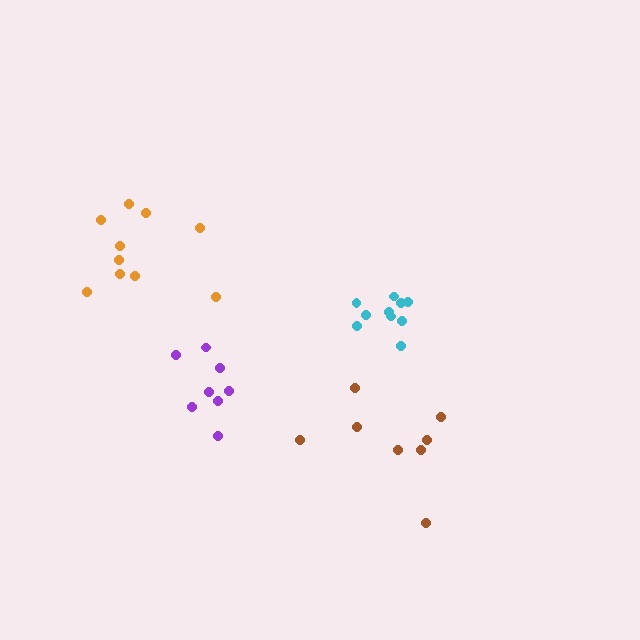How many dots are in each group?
Group 1: 10 dots, Group 2: 10 dots, Group 3: 8 dots, Group 4: 8 dots (36 total).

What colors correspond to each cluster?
The clusters are colored: orange, cyan, purple, brown.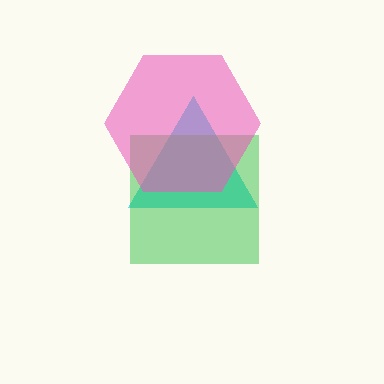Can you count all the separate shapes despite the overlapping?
Yes, there are 3 separate shapes.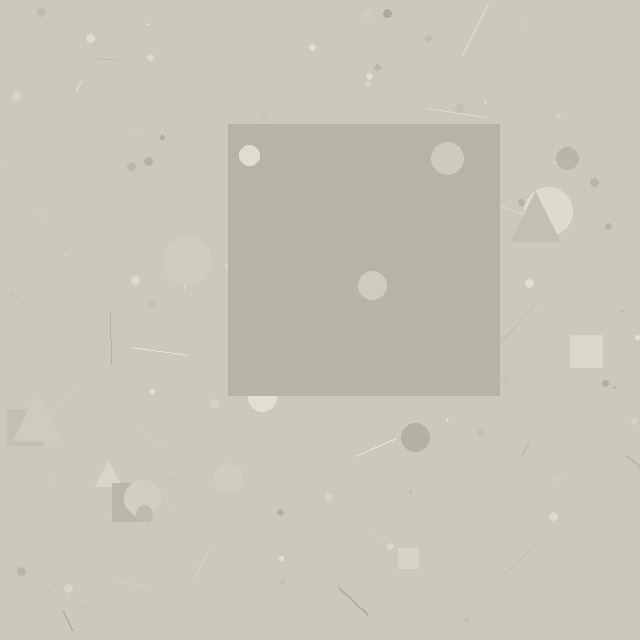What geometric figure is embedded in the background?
A square is embedded in the background.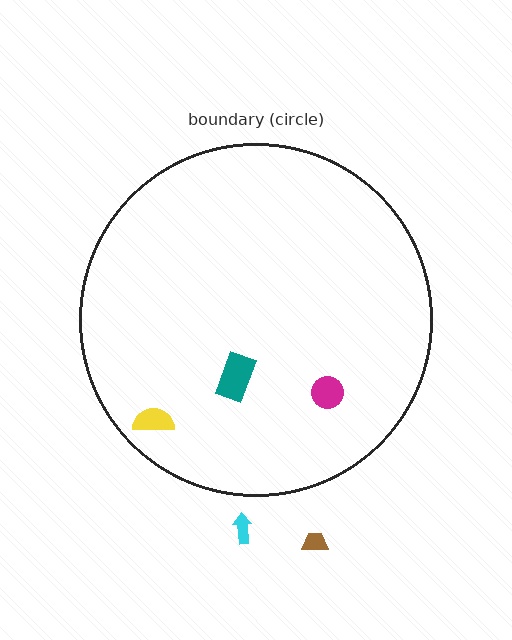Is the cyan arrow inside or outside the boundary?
Outside.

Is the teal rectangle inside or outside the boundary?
Inside.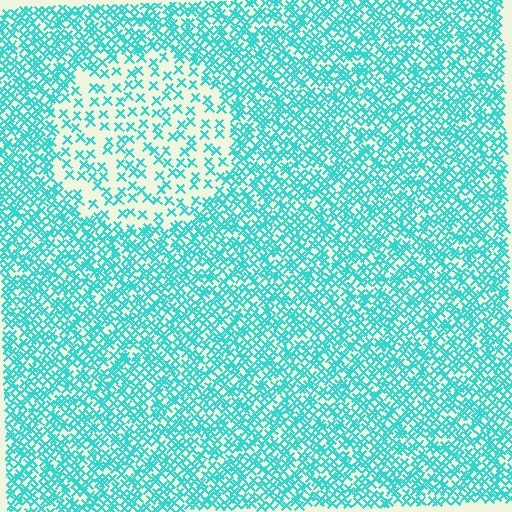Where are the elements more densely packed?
The elements are more densely packed outside the circle boundary.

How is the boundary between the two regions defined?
The boundary is defined by a change in element density (approximately 2.5x ratio). All elements are the same color, size, and shape.